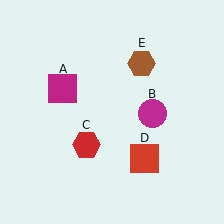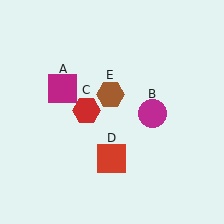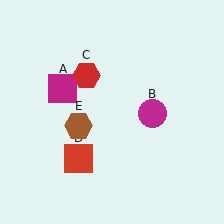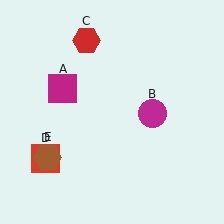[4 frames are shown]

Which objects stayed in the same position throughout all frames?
Magenta square (object A) and magenta circle (object B) remained stationary.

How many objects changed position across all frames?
3 objects changed position: red hexagon (object C), red square (object D), brown hexagon (object E).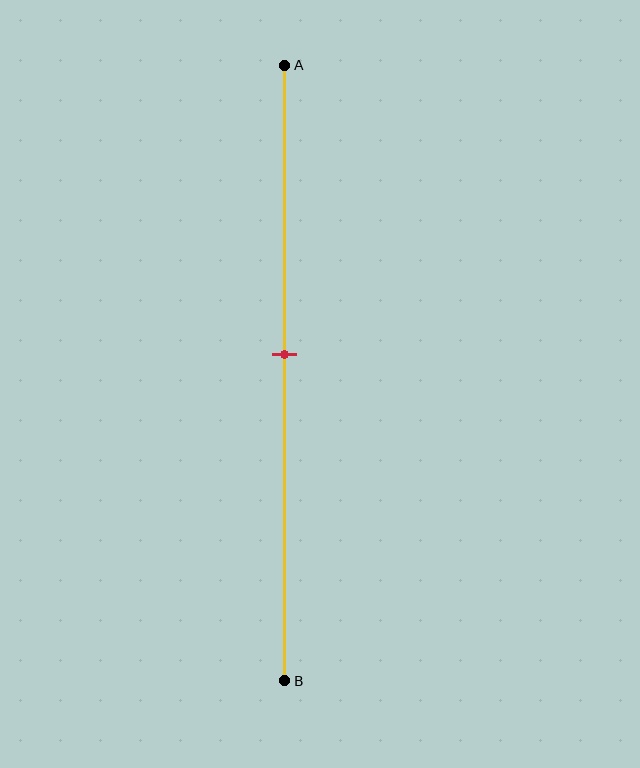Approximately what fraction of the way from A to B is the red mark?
The red mark is approximately 45% of the way from A to B.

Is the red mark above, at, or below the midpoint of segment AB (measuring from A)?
The red mark is above the midpoint of segment AB.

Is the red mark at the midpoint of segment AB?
No, the mark is at about 45% from A, not at the 50% midpoint.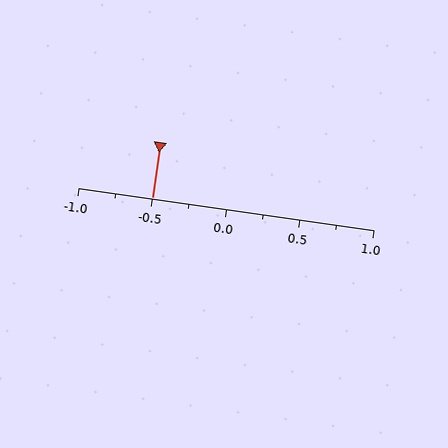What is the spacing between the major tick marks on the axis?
The major ticks are spaced 0.5 apart.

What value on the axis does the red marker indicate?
The marker indicates approximately -0.5.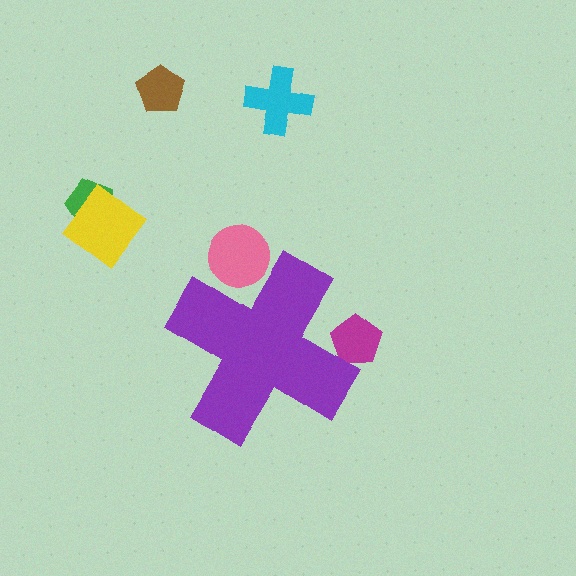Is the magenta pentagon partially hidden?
Yes, the magenta pentagon is partially hidden behind the purple cross.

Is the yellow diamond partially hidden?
No, the yellow diamond is fully visible.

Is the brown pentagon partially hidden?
No, the brown pentagon is fully visible.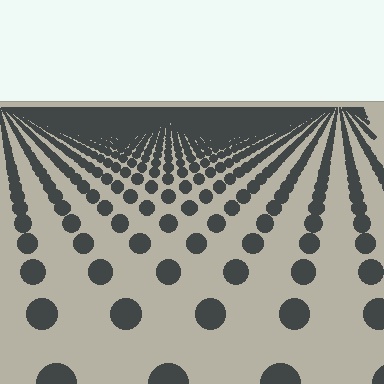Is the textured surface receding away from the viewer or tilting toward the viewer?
The surface is receding away from the viewer. Texture elements get smaller and denser toward the top.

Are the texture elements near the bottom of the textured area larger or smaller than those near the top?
Larger. Near the bottom, elements are closer to the viewer and appear at a bigger on-screen size.